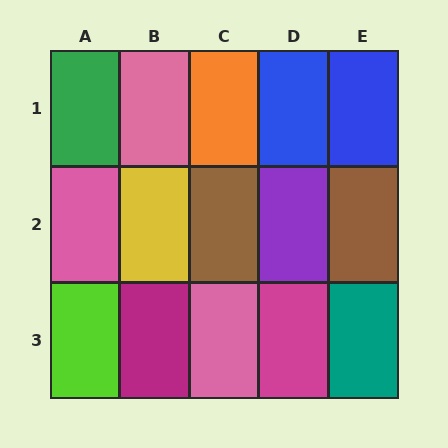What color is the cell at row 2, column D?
Purple.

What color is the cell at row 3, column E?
Teal.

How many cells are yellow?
1 cell is yellow.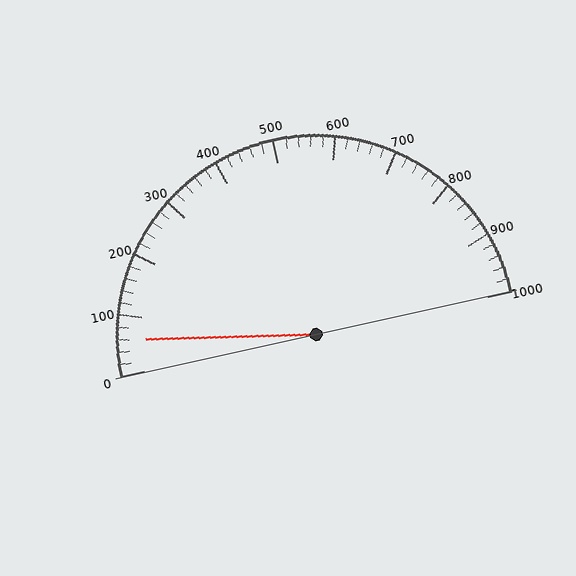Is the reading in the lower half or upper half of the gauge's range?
The reading is in the lower half of the range (0 to 1000).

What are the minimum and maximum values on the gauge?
The gauge ranges from 0 to 1000.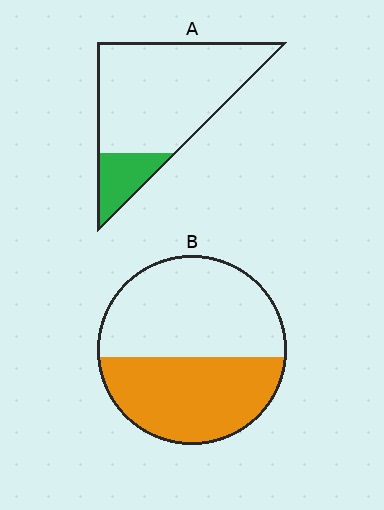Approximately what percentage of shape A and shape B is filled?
A is approximately 15% and B is approximately 45%.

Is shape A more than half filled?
No.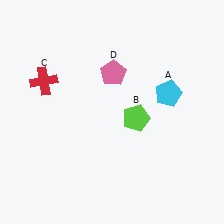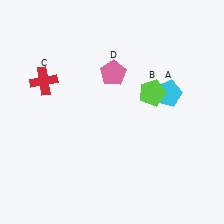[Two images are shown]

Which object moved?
The lime pentagon (B) moved up.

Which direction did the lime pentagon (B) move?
The lime pentagon (B) moved up.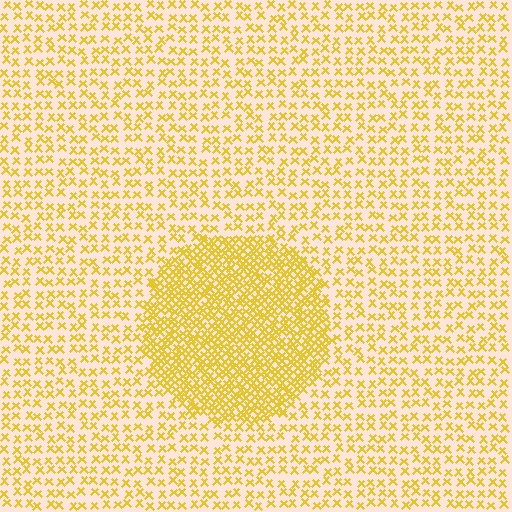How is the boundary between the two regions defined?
The boundary is defined by a change in element density (approximately 2.4x ratio). All elements are the same color, size, and shape.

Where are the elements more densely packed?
The elements are more densely packed inside the circle boundary.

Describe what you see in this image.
The image contains small yellow elements arranged at two different densities. A circle-shaped region is visible where the elements are more densely packed than the surrounding area.